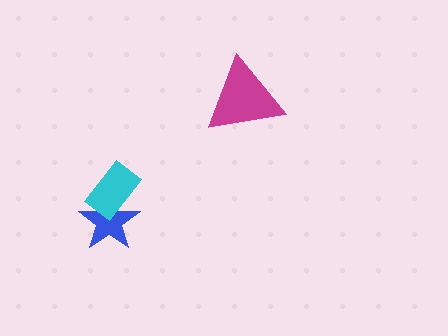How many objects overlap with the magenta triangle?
0 objects overlap with the magenta triangle.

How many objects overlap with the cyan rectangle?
1 object overlaps with the cyan rectangle.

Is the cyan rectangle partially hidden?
No, no other shape covers it.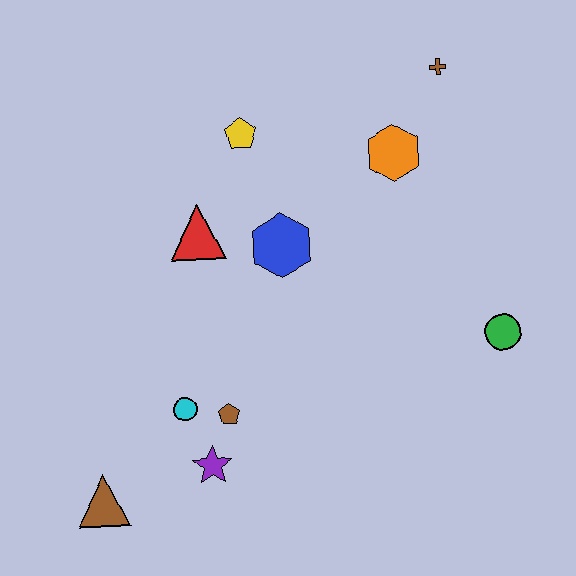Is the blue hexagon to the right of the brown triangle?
Yes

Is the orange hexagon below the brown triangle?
No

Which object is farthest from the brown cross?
The brown triangle is farthest from the brown cross.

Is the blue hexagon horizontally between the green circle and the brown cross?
No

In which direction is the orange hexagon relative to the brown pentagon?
The orange hexagon is above the brown pentagon.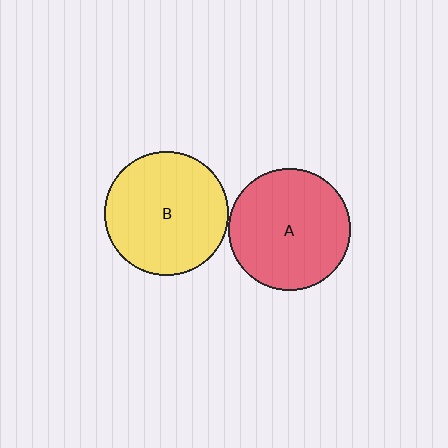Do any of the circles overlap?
No, none of the circles overlap.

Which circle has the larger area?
Circle B (yellow).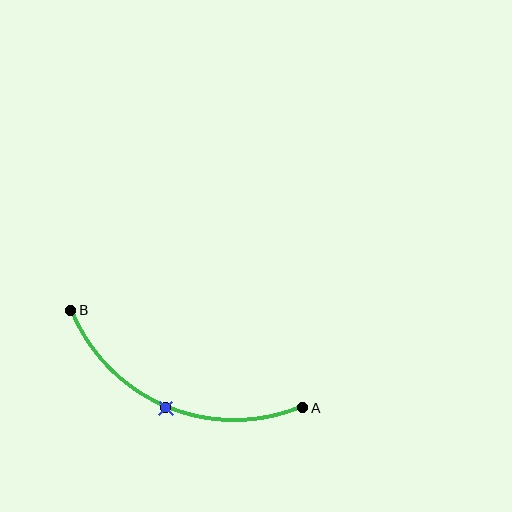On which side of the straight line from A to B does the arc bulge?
The arc bulges below the straight line connecting A and B.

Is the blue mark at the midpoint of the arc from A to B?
Yes. The blue mark lies on the arc at equal arc-length from both A and B — it is the arc midpoint.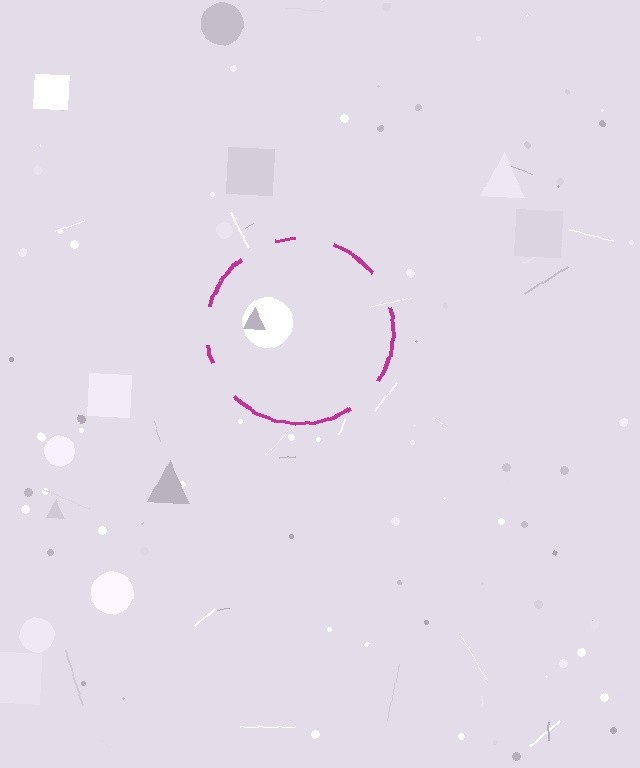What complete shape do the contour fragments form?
The contour fragments form a circle.